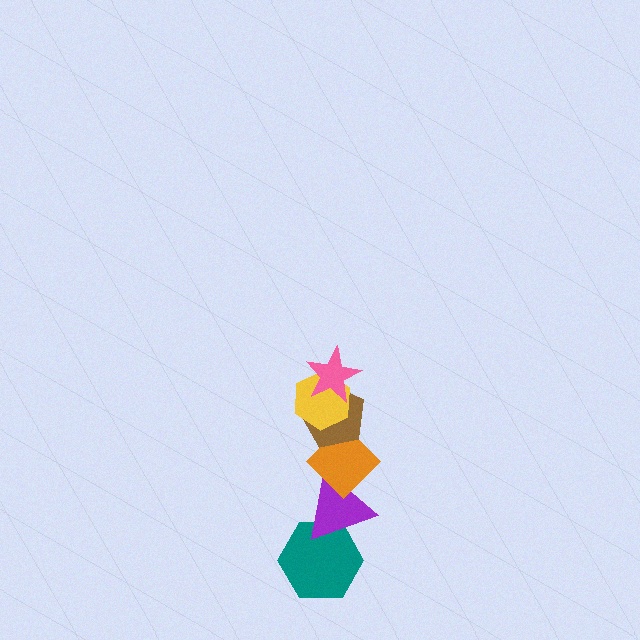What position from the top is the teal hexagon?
The teal hexagon is 6th from the top.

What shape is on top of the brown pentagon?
The yellow hexagon is on top of the brown pentagon.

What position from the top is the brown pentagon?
The brown pentagon is 3rd from the top.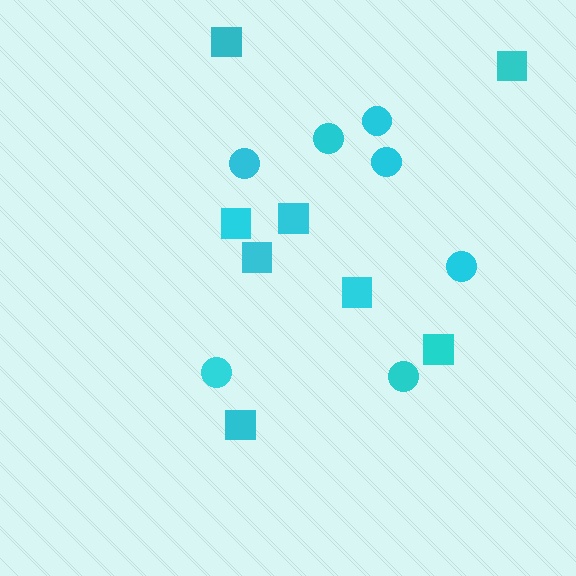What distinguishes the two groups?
There are 2 groups: one group of circles (7) and one group of squares (8).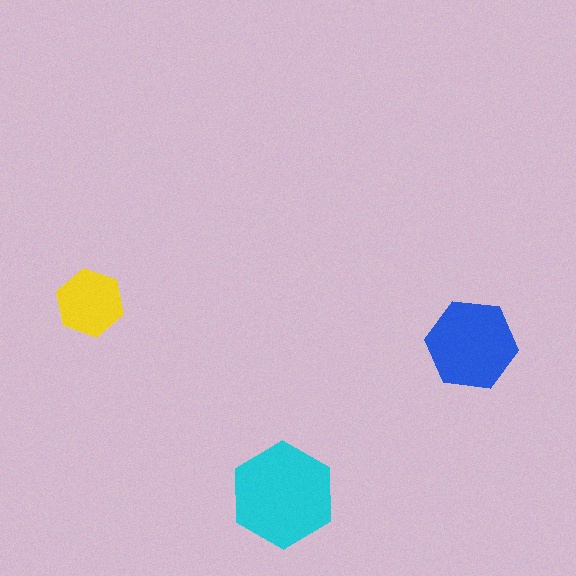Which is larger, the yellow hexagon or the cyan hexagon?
The cyan one.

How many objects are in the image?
There are 3 objects in the image.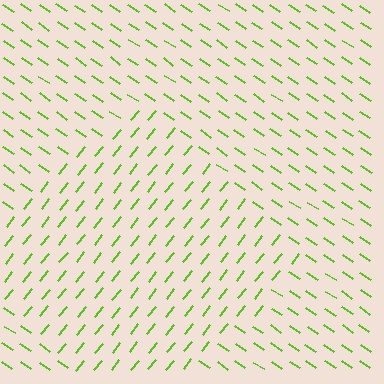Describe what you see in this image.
The image is filled with small lime line segments. A diamond region in the image has lines oriented differently from the surrounding lines, creating a visible texture boundary.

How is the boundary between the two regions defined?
The boundary is defined purely by a change in line orientation (approximately 86 degrees difference). All lines are the same color and thickness.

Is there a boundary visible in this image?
Yes, there is a texture boundary formed by a change in line orientation.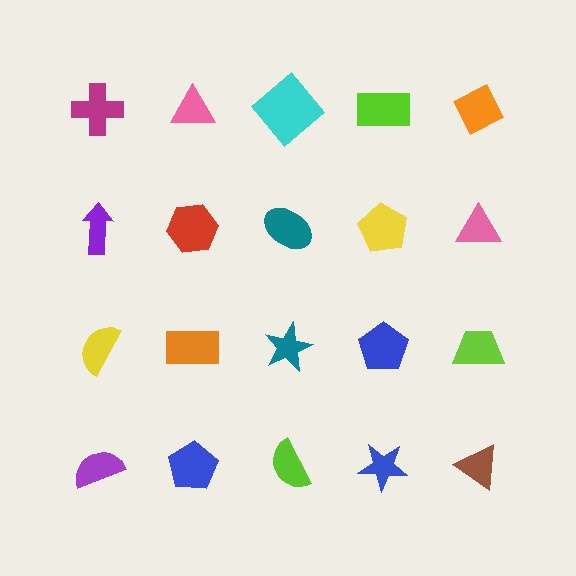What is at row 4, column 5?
A brown triangle.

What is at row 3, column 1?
A yellow semicircle.